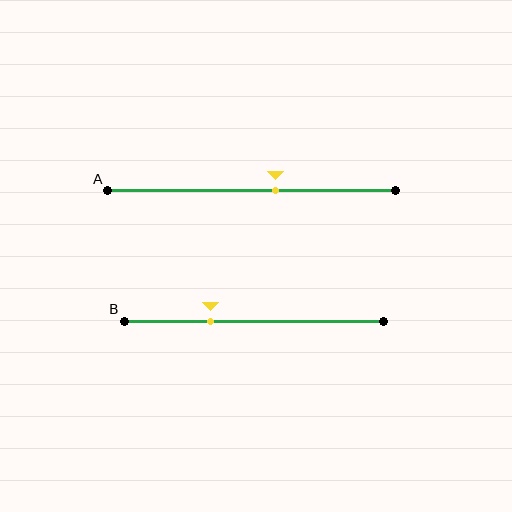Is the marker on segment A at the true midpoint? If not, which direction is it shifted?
No, the marker on segment A is shifted to the right by about 8% of the segment length.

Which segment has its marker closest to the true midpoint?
Segment A has its marker closest to the true midpoint.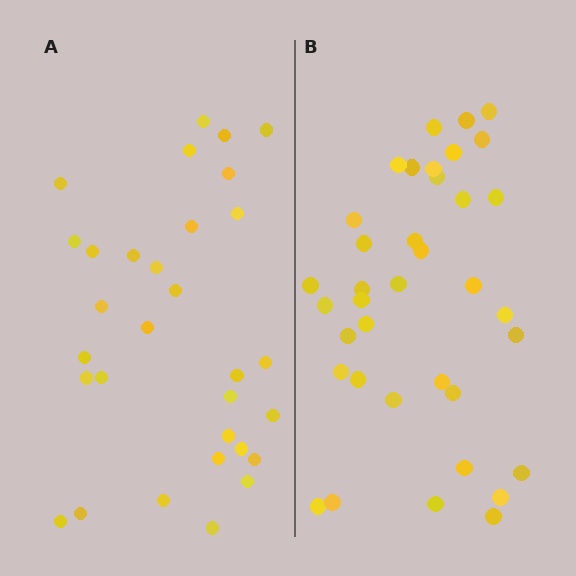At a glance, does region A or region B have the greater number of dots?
Region B (the right region) has more dots.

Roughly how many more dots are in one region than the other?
Region B has about 6 more dots than region A.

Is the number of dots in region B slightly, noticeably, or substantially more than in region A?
Region B has only slightly more — the two regions are fairly close. The ratio is roughly 1.2 to 1.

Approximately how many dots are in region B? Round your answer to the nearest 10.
About 40 dots. (The exact count is 37, which rounds to 40.)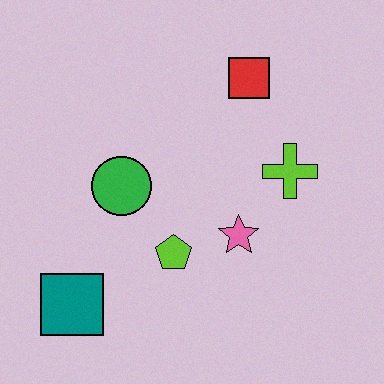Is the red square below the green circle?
No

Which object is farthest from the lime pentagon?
The red square is farthest from the lime pentagon.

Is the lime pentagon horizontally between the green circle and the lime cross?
Yes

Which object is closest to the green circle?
The lime pentagon is closest to the green circle.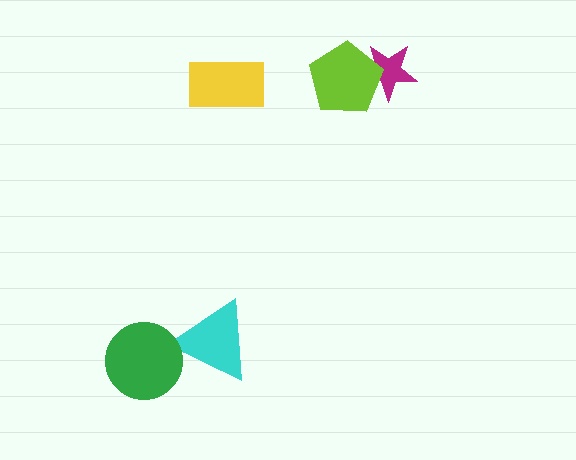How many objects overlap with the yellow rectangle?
0 objects overlap with the yellow rectangle.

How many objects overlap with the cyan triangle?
1 object overlaps with the cyan triangle.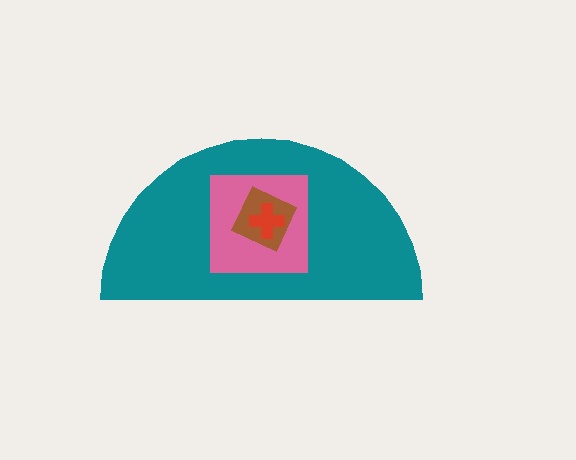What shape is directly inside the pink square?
The brown diamond.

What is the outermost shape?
The teal semicircle.